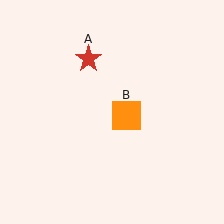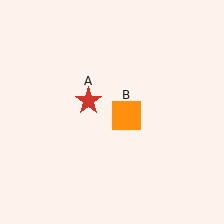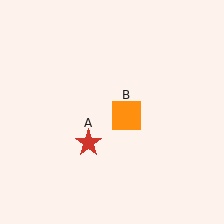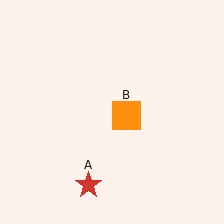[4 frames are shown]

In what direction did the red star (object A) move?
The red star (object A) moved down.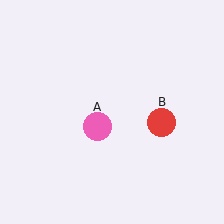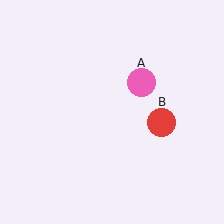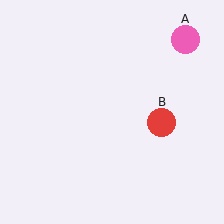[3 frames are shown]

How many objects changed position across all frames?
1 object changed position: pink circle (object A).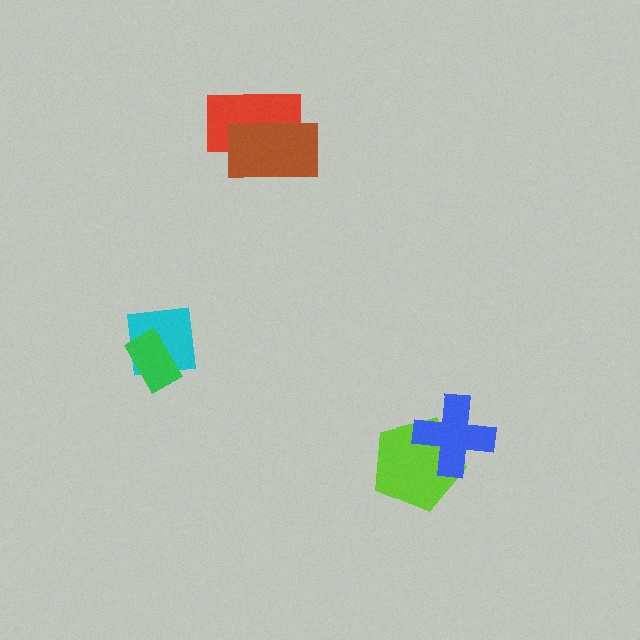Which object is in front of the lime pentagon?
The blue cross is in front of the lime pentagon.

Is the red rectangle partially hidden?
Yes, it is partially covered by another shape.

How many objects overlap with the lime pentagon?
1 object overlaps with the lime pentagon.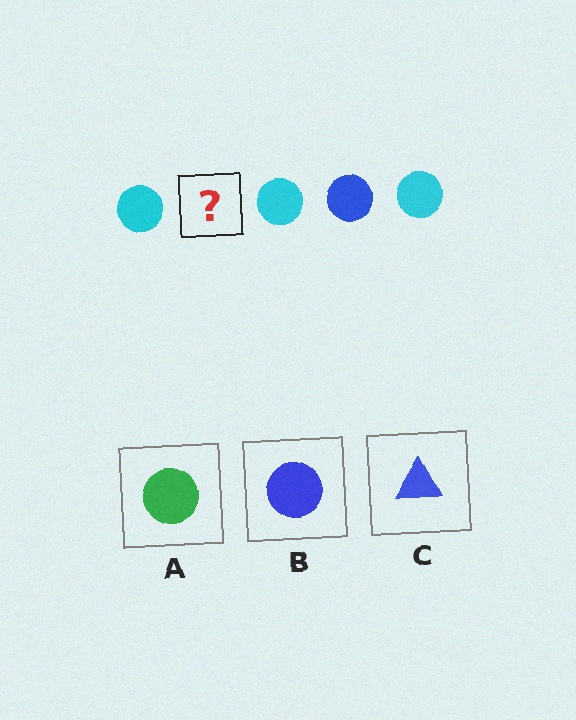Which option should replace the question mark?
Option B.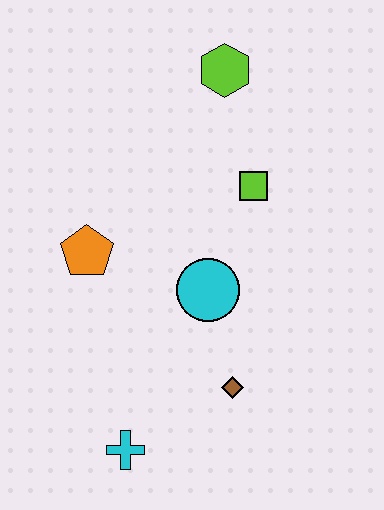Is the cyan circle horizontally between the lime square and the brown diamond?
No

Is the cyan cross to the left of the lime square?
Yes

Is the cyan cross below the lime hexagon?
Yes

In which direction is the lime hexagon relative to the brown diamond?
The lime hexagon is above the brown diamond.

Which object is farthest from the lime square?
The cyan cross is farthest from the lime square.